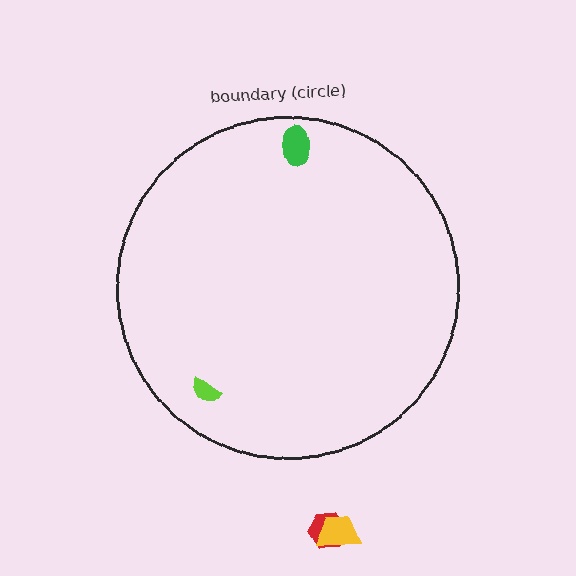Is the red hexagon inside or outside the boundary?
Outside.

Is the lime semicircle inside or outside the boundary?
Inside.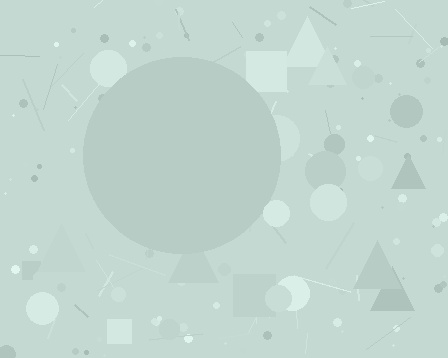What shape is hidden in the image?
A circle is hidden in the image.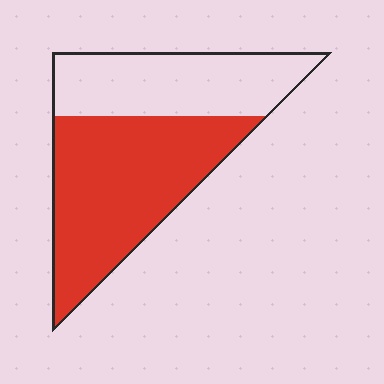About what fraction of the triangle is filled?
About three fifths (3/5).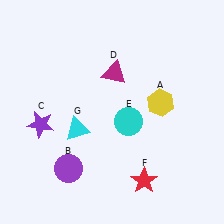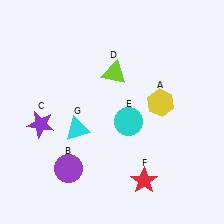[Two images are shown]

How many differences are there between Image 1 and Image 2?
There is 1 difference between the two images.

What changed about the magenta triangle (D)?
In Image 1, D is magenta. In Image 2, it changed to lime.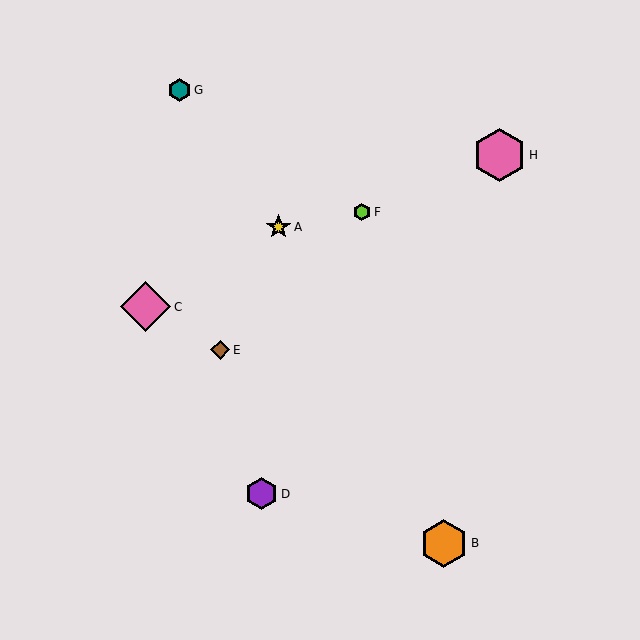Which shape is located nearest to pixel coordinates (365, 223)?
The lime hexagon (labeled F) at (362, 212) is nearest to that location.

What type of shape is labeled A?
Shape A is a yellow star.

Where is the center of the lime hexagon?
The center of the lime hexagon is at (362, 212).